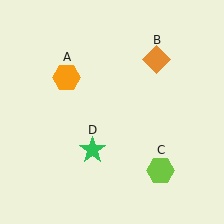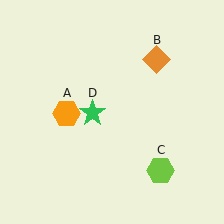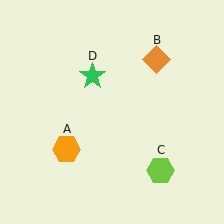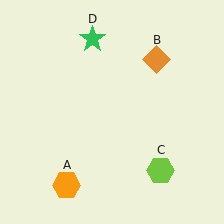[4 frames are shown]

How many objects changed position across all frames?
2 objects changed position: orange hexagon (object A), green star (object D).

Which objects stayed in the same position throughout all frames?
Orange diamond (object B) and lime hexagon (object C) remained stationary.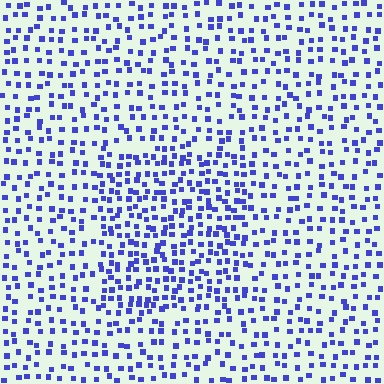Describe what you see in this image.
The image contains small blue elements arranged at two different densities. A rectangle-shaped region is visible where the elements are more densely packed than the surrounding area.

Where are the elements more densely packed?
The elements are more densely packed inside the rectangle boundary.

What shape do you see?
I see a rectangle.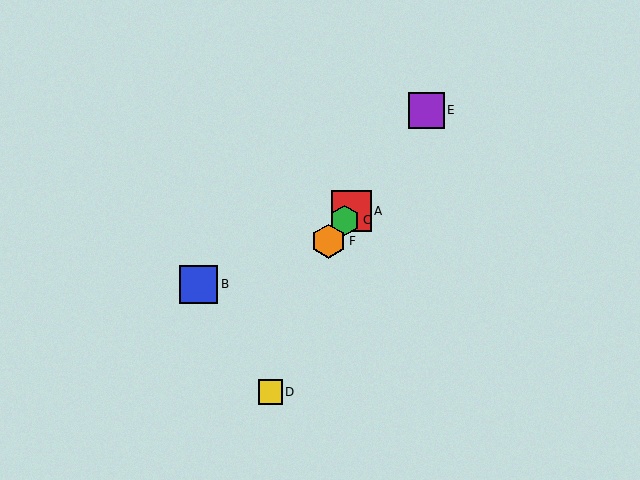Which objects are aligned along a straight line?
Objects A, C, E, F are aligned along a straight line.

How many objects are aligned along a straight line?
4 objects (A, C, E, F) are aligned along a straight line.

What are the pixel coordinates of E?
Object E is at (426, 110).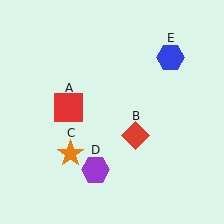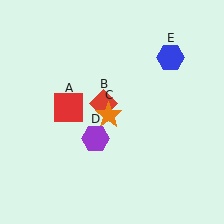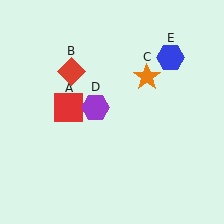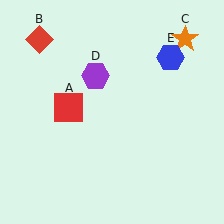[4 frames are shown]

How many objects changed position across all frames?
3 objects changed position: red diamond (object B), orange star (object C), purple hexagon (object D).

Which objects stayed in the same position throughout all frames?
Red square (object A) and blue hexagon (object E) remained stationary.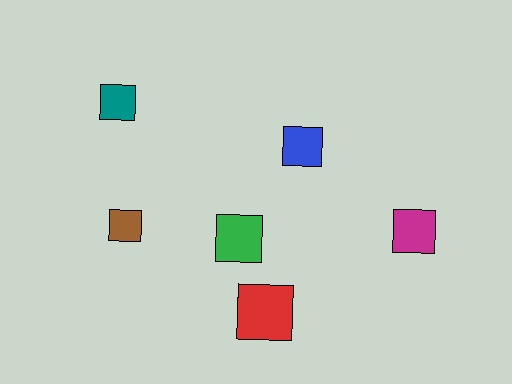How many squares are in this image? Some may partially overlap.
There are 6 squares.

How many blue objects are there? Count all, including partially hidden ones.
There is 1 blue object.